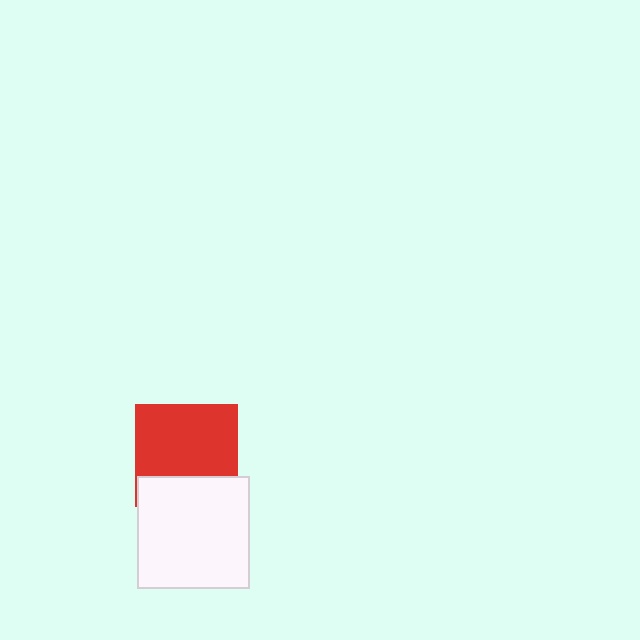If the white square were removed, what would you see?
You would see the complete red square.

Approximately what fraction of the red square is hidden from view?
Roughly 30% of the red square is hidden behind the white square.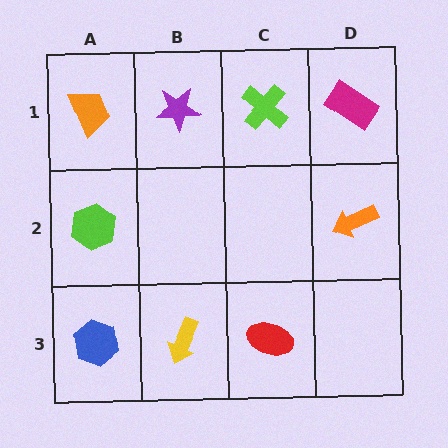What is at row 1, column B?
A purple star.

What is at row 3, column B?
A yellow arrow.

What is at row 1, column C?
A lime cross.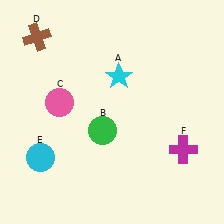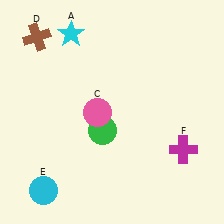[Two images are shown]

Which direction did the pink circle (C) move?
The pink circle (C) moved right.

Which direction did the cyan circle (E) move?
The cyan circle (E) moved down.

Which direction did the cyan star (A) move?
The cyan star (A) moved left.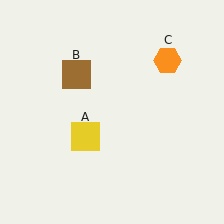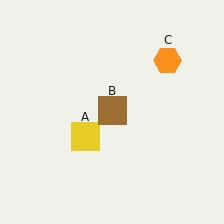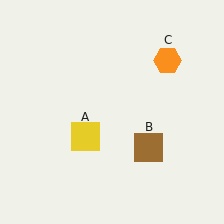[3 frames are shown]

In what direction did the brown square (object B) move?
The brown square (object B) moved down and to the right.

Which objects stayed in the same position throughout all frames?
Yellow square (object A) and orange hexagon (object C) remained stationary.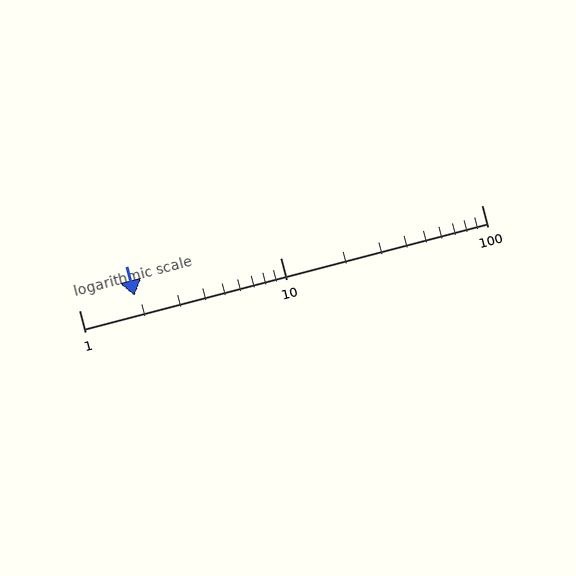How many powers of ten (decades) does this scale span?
The scale spans 2 decades, from 1 to 100.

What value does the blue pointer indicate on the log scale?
The pointer indicates approximately 1.9.